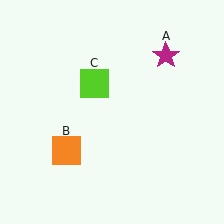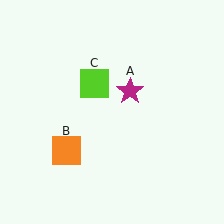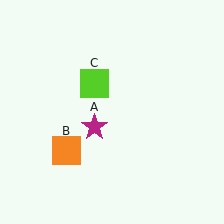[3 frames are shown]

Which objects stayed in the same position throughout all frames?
Orange square (object B) and lime square (object C) remained stationary.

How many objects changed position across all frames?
1 object changed position: magenta star (object A).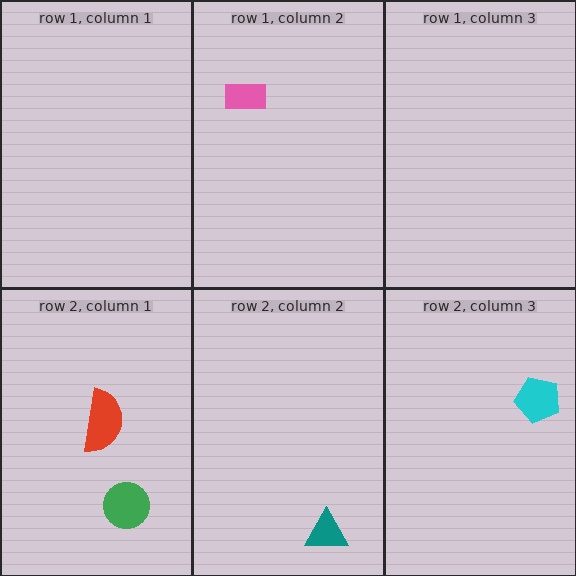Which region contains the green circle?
The row 2, column 1 region.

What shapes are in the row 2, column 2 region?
The teal triangle.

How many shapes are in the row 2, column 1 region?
2.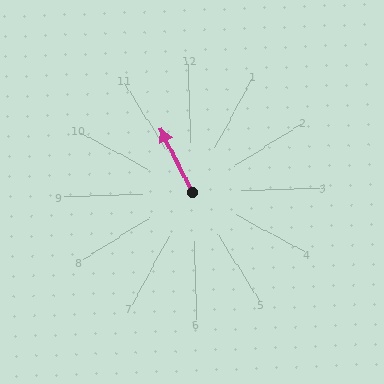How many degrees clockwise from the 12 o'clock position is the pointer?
Approximately 335 degrees.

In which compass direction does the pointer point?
Northwest.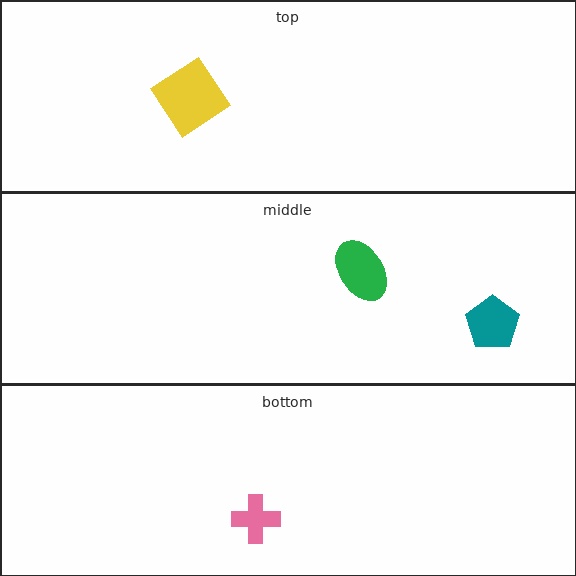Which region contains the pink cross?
The bottom region.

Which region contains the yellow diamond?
The top region.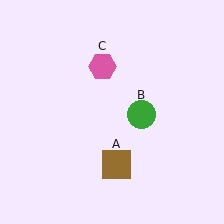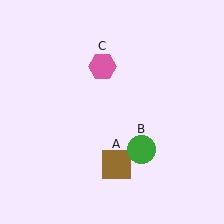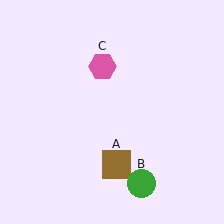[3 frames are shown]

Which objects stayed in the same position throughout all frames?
Brown square (object A) and pink hexagon (object C) remained stationary.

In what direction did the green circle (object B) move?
The green circle (object B) moved down.